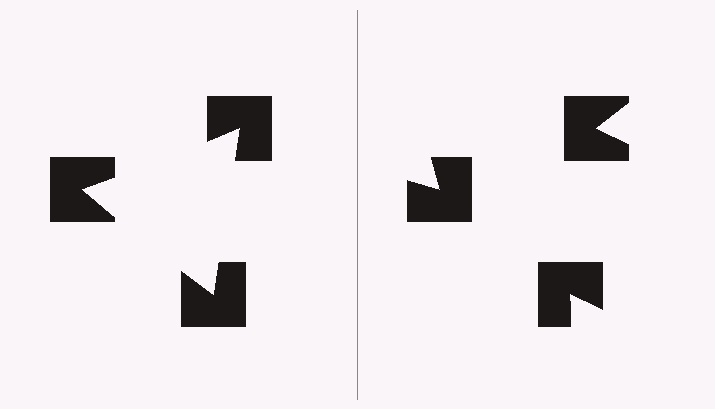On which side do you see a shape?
An illusory triangle appears on the left side. On the right side the wedge cuts are rotated, so no coherent shape forms.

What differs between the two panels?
The notched squares are positioned identically on both sides; only the wedge orientations differ. On the left they align to a triangle; on the right they are misaligned.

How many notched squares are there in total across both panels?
6 — 3 on each side.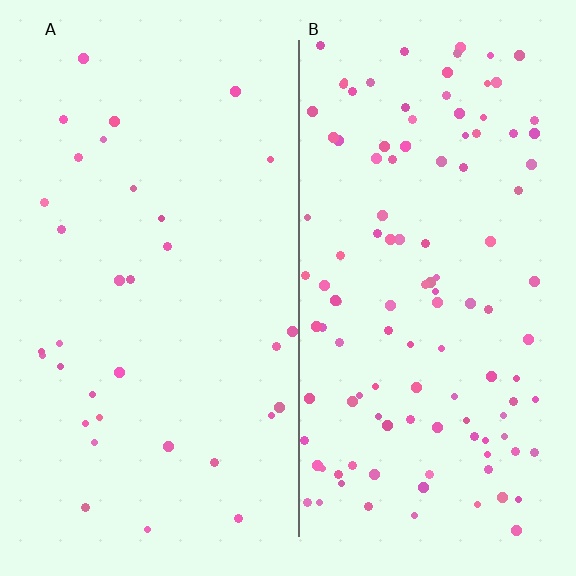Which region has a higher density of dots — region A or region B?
B (the right).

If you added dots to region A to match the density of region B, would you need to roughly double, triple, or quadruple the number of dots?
Approximately quadruple.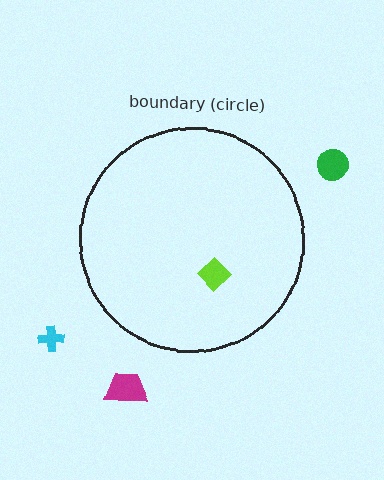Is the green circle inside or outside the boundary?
Outside.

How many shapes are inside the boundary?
1 inside, 3 outside.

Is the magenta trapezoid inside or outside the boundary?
Outside.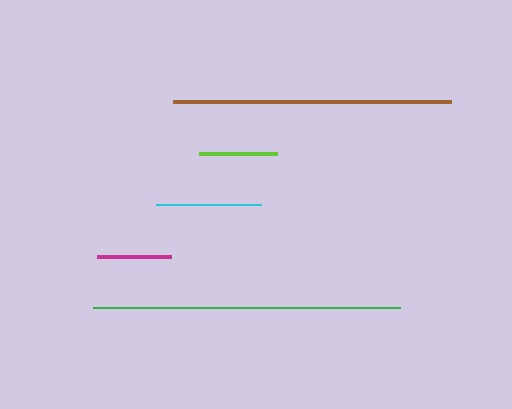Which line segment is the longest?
The green line is the longest at approximately 307 pixels.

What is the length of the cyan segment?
The cyan segment is approximately 105 pixels long.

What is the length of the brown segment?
The brown segment is approximately 278 pixels long.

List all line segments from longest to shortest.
From longest to shortest: green, brown, cyan, lime, magenta.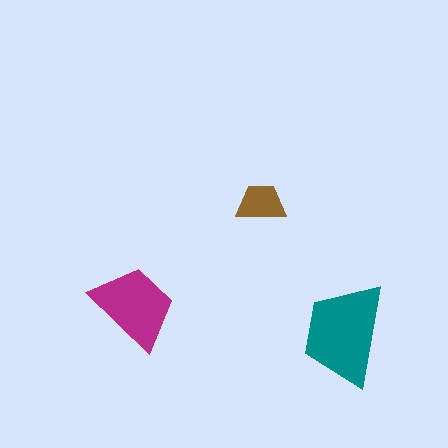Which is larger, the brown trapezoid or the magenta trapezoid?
The magenta one.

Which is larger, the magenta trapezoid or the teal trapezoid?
The teal one.